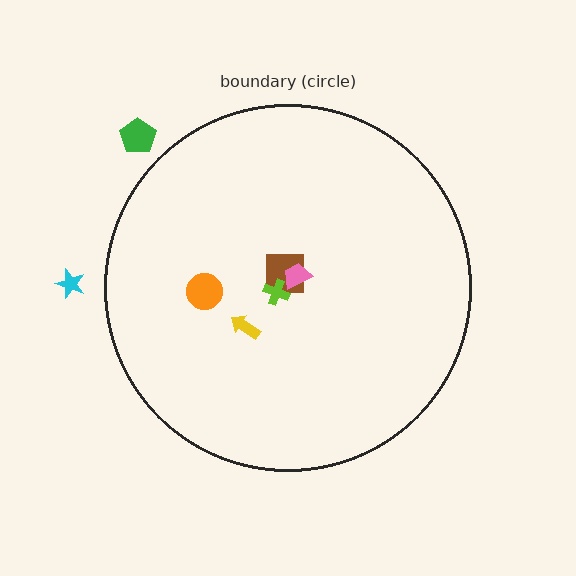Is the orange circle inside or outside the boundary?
Inside.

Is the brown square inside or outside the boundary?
Inside.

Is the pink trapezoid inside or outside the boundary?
Inside.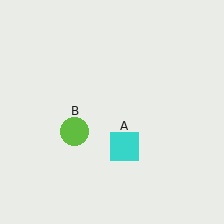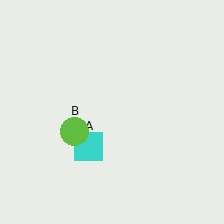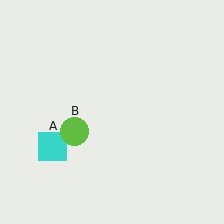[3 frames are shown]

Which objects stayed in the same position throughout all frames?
Lime circle (object B) remained stationary.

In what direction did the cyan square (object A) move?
The cyan square (object A) moved left.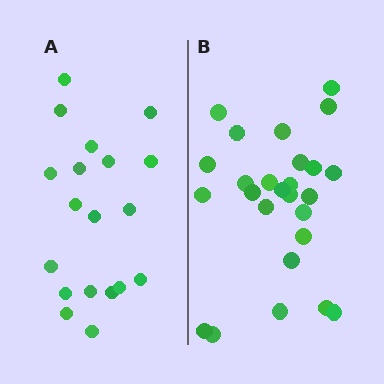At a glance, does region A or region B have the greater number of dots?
Region B (the right region) has more dots.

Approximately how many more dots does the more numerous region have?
Region B has roughly 8 or so more dots than region A.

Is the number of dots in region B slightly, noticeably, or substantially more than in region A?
Region B has noticeably more, but not dramatically so. The ratio is roughly 1.4 to 1.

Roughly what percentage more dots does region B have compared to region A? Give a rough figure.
About 35% more.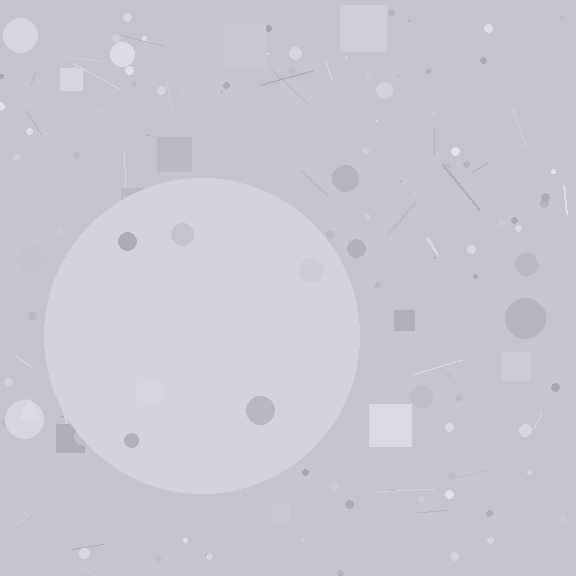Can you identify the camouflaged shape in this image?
The camouflaged shape is a circle.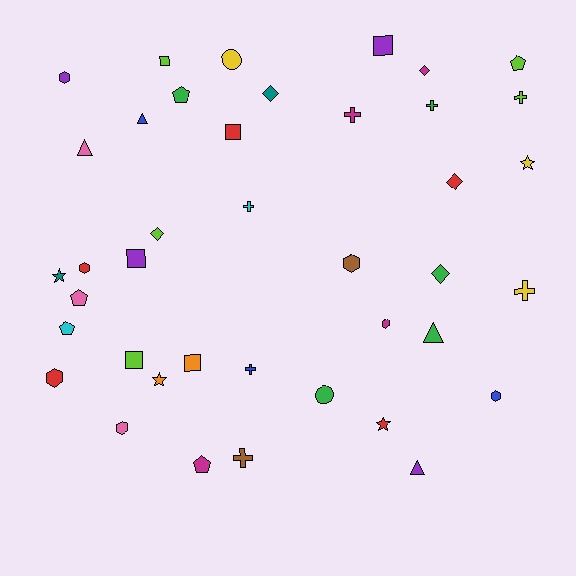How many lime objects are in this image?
There are 5 lime objects.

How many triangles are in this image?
There are 4 triangles.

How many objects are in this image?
There are 40 objects.